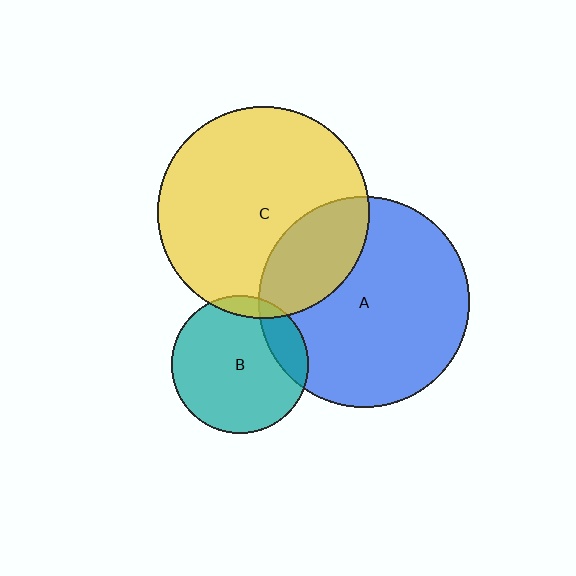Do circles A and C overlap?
Yes.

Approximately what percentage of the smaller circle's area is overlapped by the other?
Approximately 25%.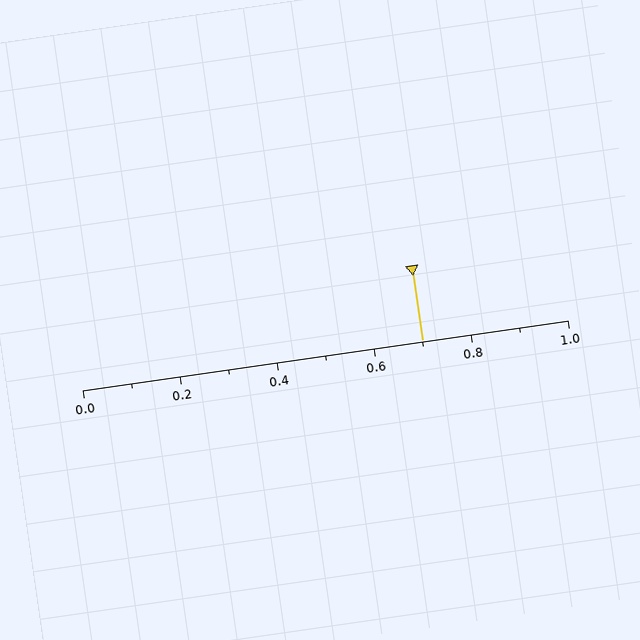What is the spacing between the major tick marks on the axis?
The major ticks are spaced 0.2 apart.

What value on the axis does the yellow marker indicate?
The marker indicates approximately 0.7.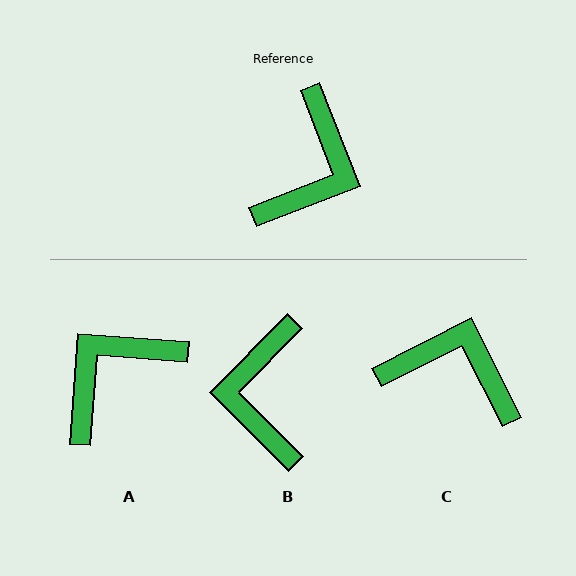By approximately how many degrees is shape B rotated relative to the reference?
Approximately 156 degrees clockwise.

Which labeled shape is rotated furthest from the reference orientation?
B, about 156 degrees away.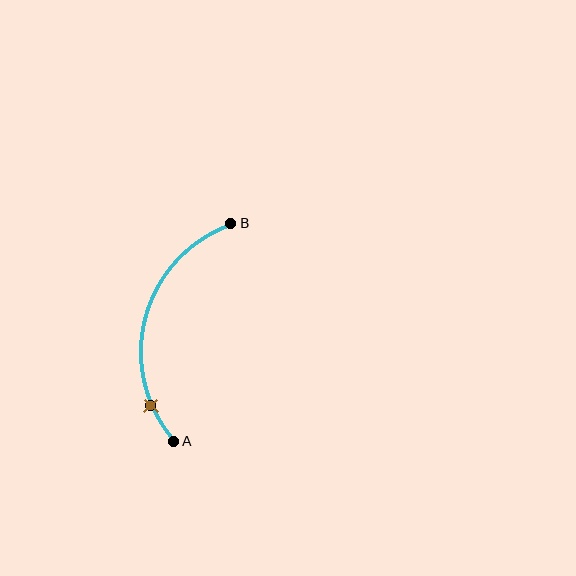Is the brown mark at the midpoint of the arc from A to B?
No. The brown mark lies on the arc but is closer to endpoint A. The arc midpoint would be at the point on the curve equidistant along the arc from both A and B.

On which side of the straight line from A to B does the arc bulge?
The arc bulges to the left of the straight line connecting A and B.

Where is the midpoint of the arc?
The arc midpoint is the point on the curve farthest from the straight line joining A and B. It sits to the left of that line.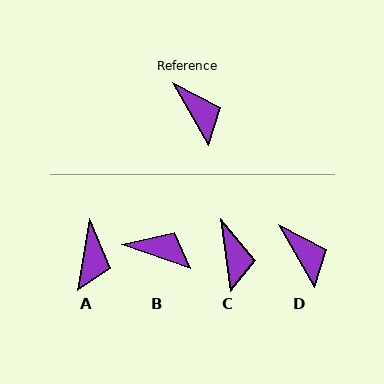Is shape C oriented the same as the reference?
No, it is off by about 22 degrees.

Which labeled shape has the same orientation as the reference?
D.